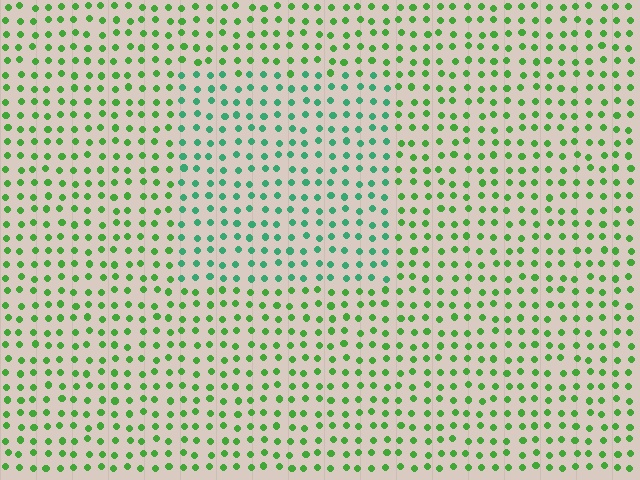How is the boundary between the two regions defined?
The boundary is defined purely by a slight shift in hue (about 36 degrees). Spacing, size, and orientation are identical on both sides.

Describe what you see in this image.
The image is filled with small green elements in a uniform arrangement. A rectangle-shaped region is visible where the elements are tinted to a slightly different hue, forming a subtle color boundary.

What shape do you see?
I see a rectangle.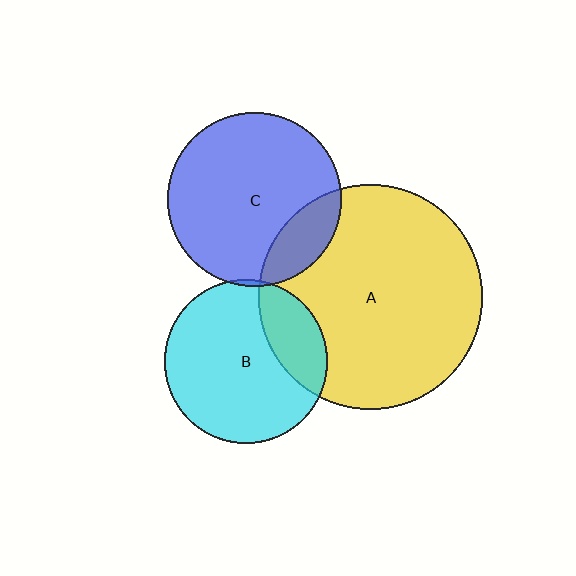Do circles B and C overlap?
Yes.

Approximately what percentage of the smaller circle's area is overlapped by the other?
Approximately 5%.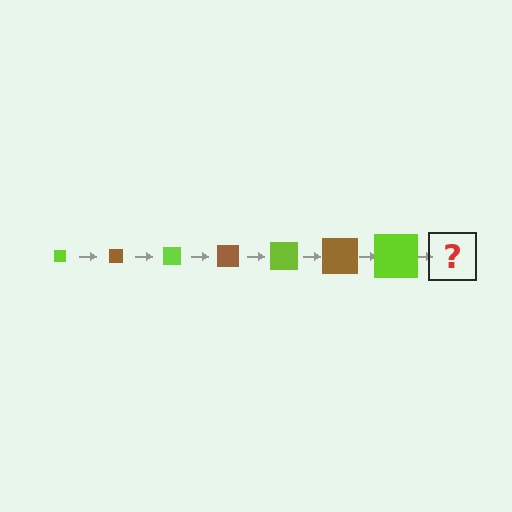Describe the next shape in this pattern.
It should be a brown square, larger than the previous one.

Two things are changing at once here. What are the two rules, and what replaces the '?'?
The two rules are that the square grows larger each step and the color cycles through lime and brown. The '?' should be a brown square, larger than the previous one.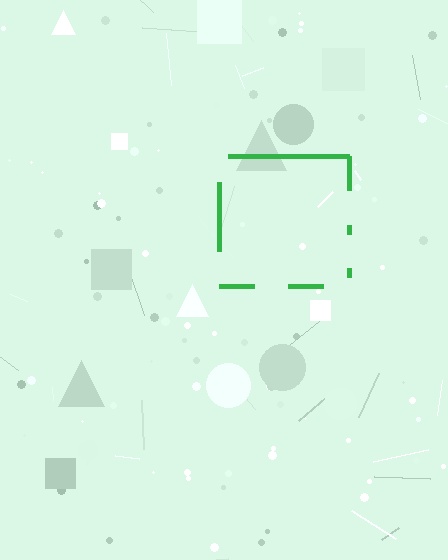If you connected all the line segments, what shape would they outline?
They would outline a square.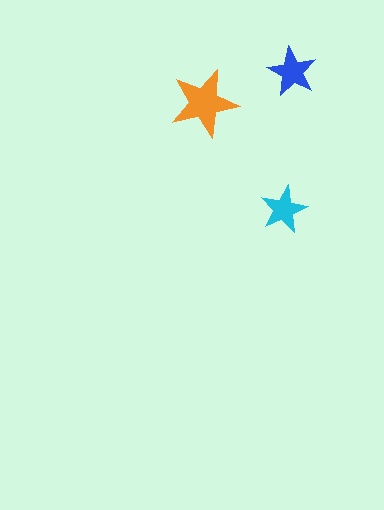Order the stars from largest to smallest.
the orange one, the blue one, the cyan one.